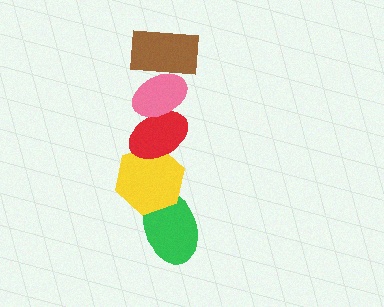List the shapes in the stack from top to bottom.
From top to bottom: the brown rectangle, the pink ellipse, the red ellipse, the yellow hexagon, the green ellipse.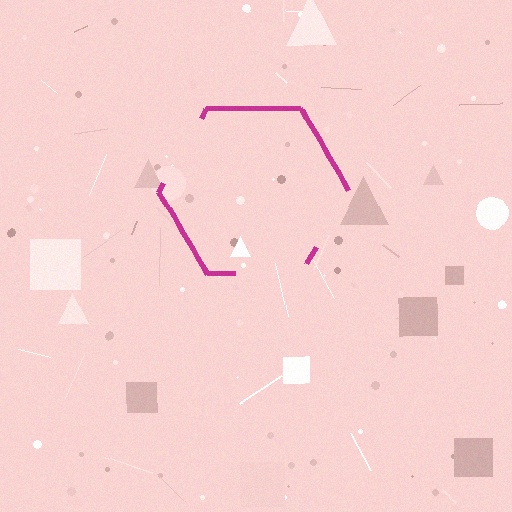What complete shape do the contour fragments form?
The contour fragments form a hexagon.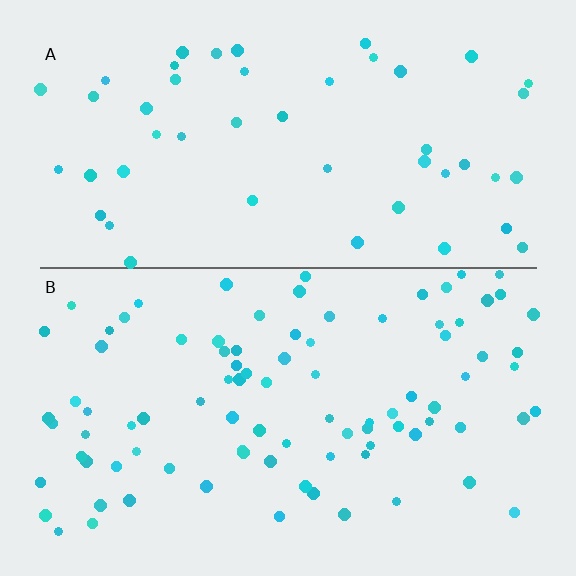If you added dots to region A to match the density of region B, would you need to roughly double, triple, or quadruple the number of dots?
Approximately double.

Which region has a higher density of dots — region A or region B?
B (the bottom).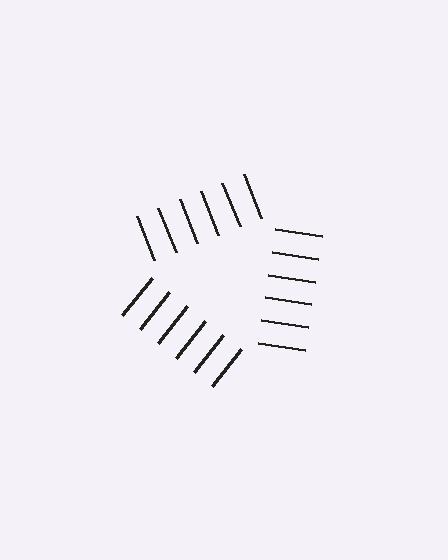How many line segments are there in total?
18 — 6 along each of the 3 edges.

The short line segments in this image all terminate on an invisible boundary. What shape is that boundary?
An illusory triangle — the line segments terminate on its edges but no continuous stroke is drawn.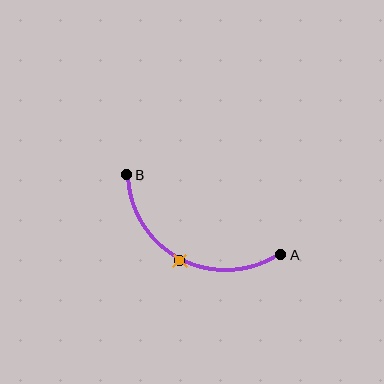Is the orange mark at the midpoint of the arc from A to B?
Yes. The orange mark lies on the arc at equal arc-length from both A and B — it is the arc midpoint.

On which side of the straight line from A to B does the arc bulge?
The arc bulges below the straight line connecting A and B.